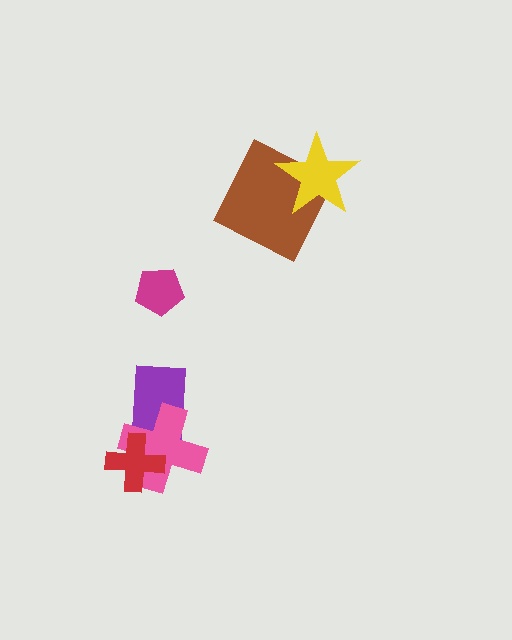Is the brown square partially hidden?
Yes, it is partially covered by another shape.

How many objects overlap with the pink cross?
2 objects overlap with the pink cross.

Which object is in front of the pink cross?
The red cross is in front of the pink cross.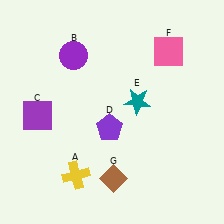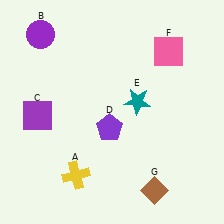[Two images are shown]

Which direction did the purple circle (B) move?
The purple circle (B) moved left.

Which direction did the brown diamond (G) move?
The brown diamond (G) moved right.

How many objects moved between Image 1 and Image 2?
2 objects moved between the two images.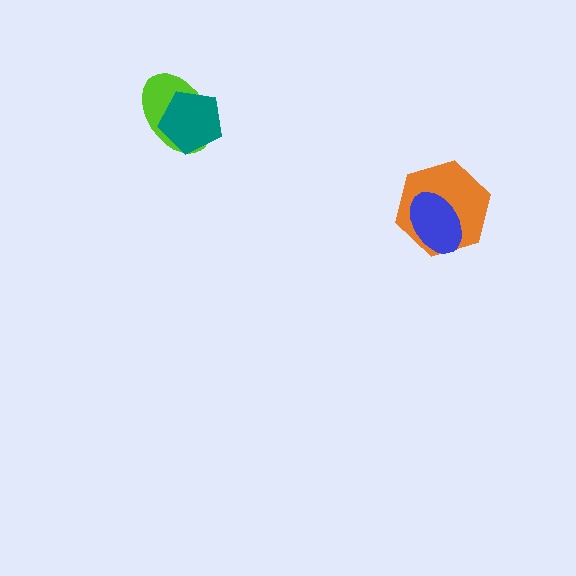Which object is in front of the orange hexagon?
The blue ellipse is in front of the orange hexagon.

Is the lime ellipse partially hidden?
Yes, it is partially covered by another shape.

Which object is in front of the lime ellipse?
The teal pentagon is in front of the lime ellipse.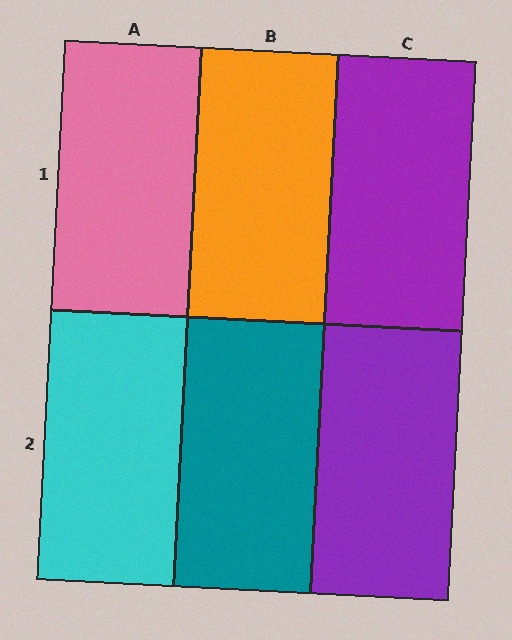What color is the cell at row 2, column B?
Teal.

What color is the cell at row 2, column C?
Purple.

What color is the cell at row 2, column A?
Cyan.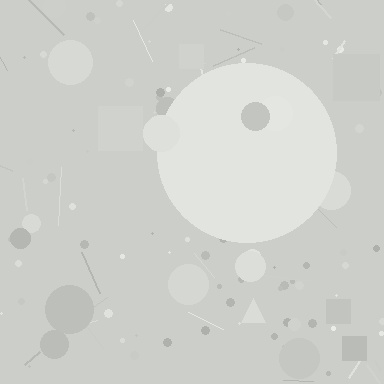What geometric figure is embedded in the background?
A circle is embedded in the background.